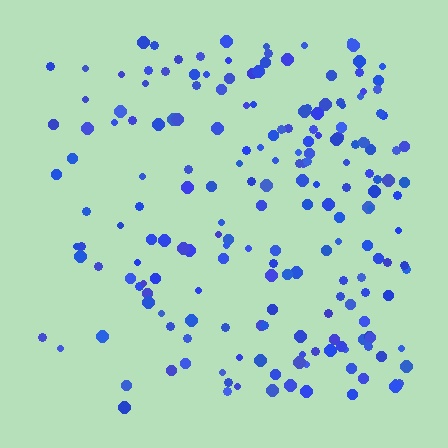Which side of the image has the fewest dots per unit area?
The left.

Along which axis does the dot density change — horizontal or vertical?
Horizontal.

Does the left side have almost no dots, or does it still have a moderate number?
Still a moderate number, just noticeably fewer than the right.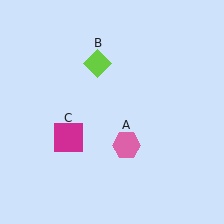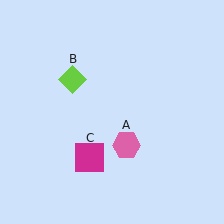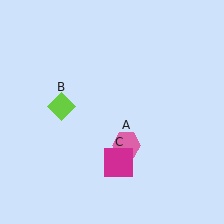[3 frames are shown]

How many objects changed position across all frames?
2 objects changed position: lime diamond (object B), magenta square (object C).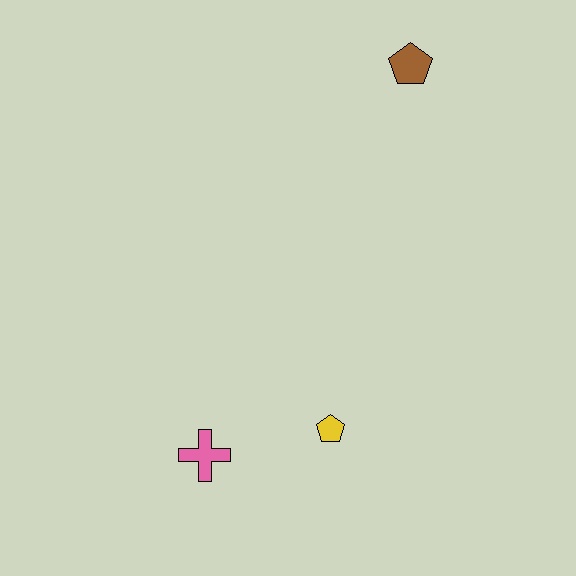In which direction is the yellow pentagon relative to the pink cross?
The yellow pentagon is to the right of the pink cross.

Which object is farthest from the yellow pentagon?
The brown pentagon is farthest from the yellow pentagon.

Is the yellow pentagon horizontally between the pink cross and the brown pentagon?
Yes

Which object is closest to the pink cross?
The yellow pentagon is closest to the pink cross.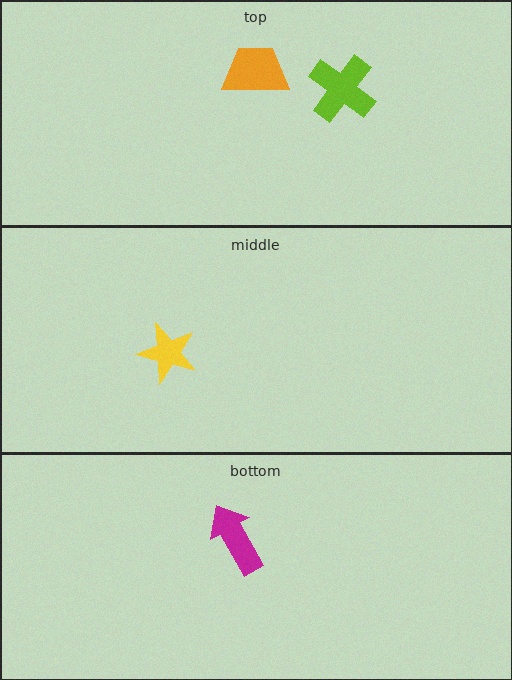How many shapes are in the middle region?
1.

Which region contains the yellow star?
The middle region.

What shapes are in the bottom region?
The magenta arrow.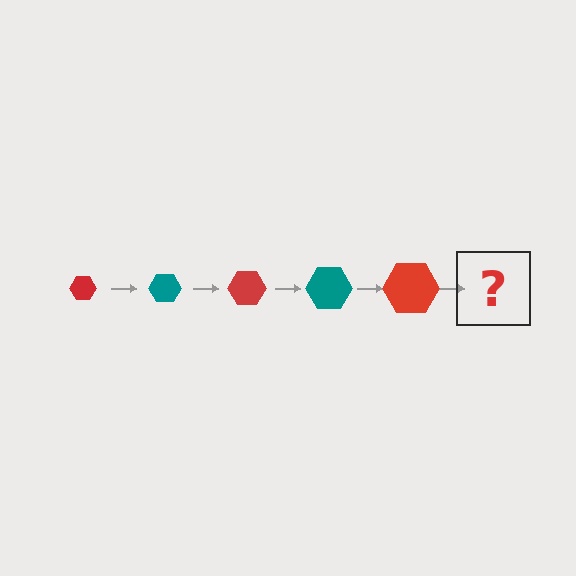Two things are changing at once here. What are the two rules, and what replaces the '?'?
The two rules are that the hexagon grows larger each step and the color cycles through red and teal. The '?' should be a teal hexagon, larger than the previous one.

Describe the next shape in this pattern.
It should be a teal hexagon, larger than the previous one.